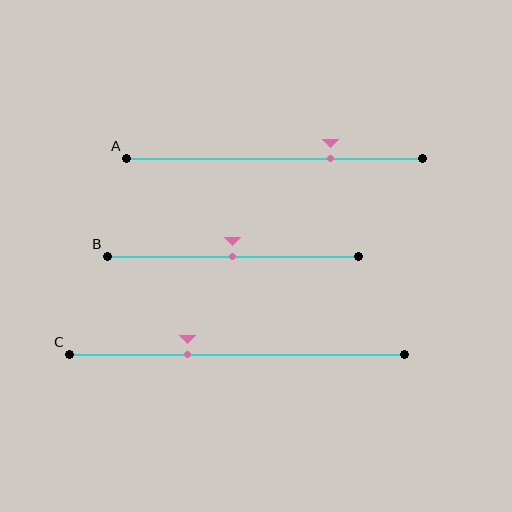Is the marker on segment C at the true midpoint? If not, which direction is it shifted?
No, the marker on segment C is shifted to the left by about 15% of the segment length.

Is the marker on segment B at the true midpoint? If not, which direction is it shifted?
Yes, the marker on segment B is at the true midpoint.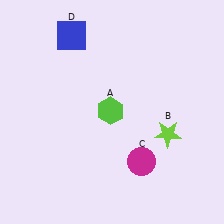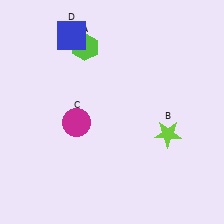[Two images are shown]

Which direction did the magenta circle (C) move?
The magenta circle (C) moved left.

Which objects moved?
The objects that moved are: the lime hexagon (A), the magenta circle (C).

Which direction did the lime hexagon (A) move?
The lime hexagon (A) moved up.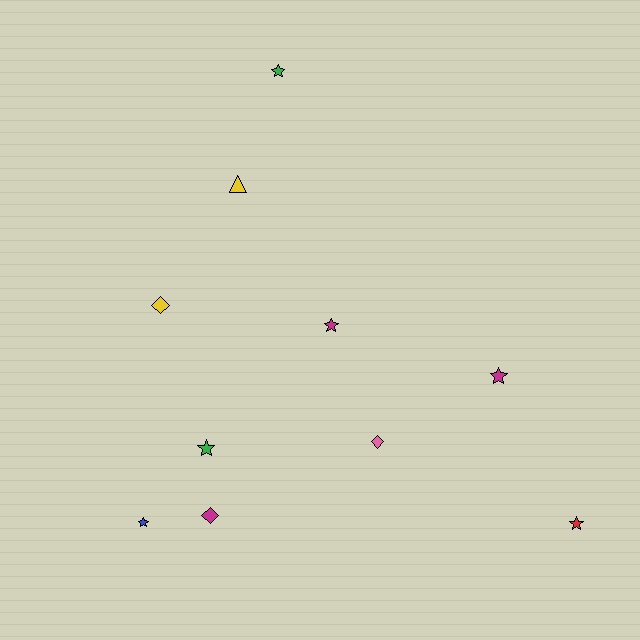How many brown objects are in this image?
There are no brown objects.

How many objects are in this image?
There are 10 objects.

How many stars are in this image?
There are 6 stars.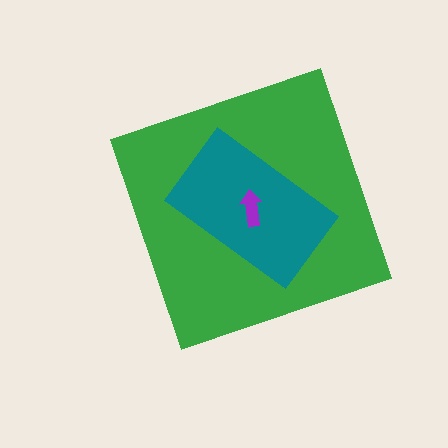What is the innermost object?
The purple arrow.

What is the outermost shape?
The green diamond.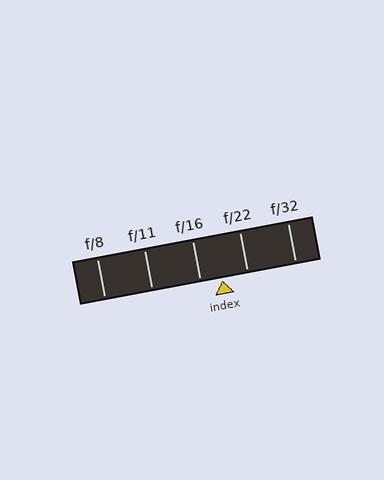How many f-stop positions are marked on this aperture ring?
There are 5 f-stop positions marked.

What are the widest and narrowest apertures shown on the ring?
The widest aperture shown is f/8 and the narrowest is f/32.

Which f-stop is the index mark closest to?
The index mark is closest to f/16.